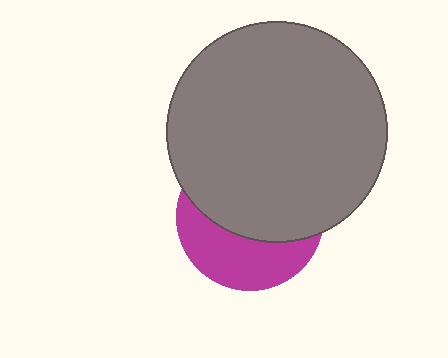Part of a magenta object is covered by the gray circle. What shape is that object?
It is a circle.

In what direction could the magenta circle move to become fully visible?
The magenta circle could move down. That would shift it out from behind the gray circle entirely.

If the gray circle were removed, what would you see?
You would see the complete magenta circle.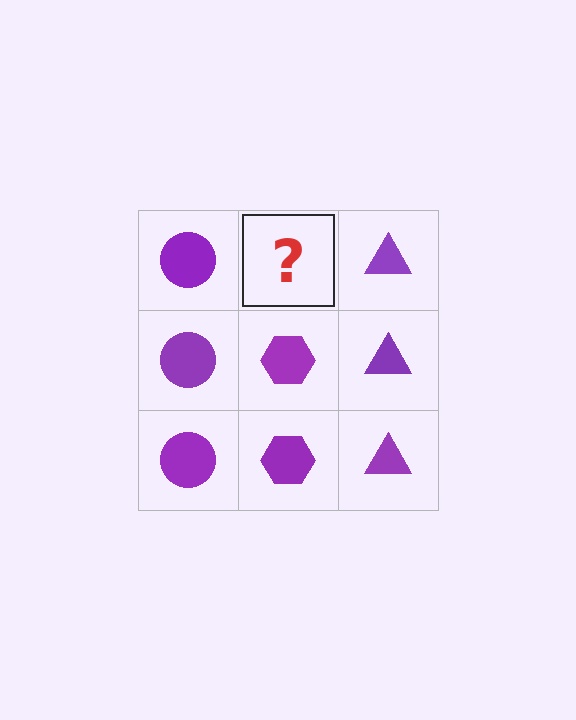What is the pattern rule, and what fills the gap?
The rule is that each column has a consistent shape. The gap should be filled with a purple hexagon.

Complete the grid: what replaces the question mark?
The question mark should be replaced with a purple hexagon.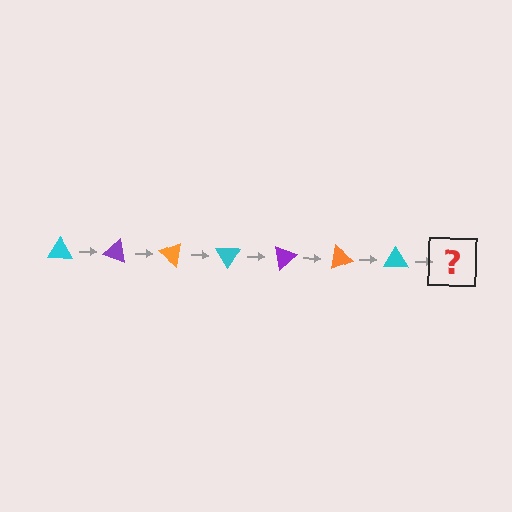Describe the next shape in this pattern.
It should be a purple triangle, rotated 140 degrees from the start.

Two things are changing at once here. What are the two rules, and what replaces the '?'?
The two rules are that it rotates 20 degrees each step and the color cycles through cyan, purple, and orange. The '?' should be a purple triangle, rotated 140 degrees from the start.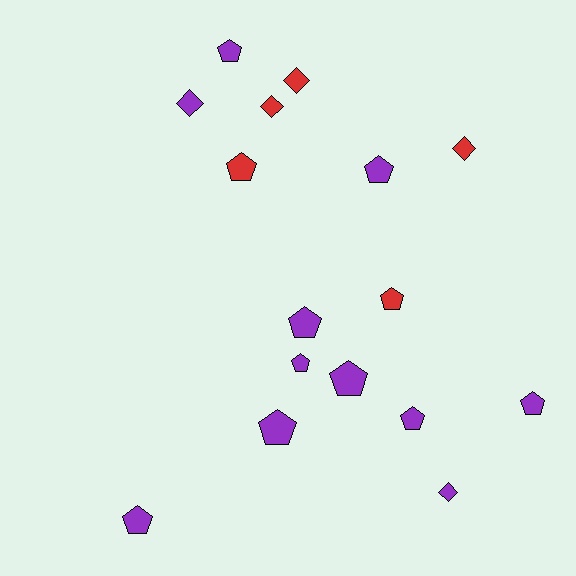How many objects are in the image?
There are 16 objects.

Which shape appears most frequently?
Pentagon, with 11 objects.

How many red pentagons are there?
There are 2 red pentagons.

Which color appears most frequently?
Purple, with 11 objects.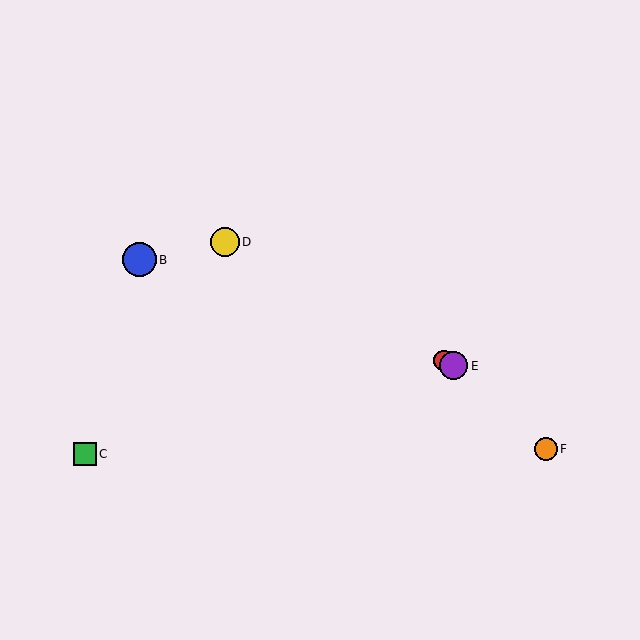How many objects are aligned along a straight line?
3 objects (A, D, E) are aligned along a straight line.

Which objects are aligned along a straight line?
Objects A, D, E are aligned along a straight line.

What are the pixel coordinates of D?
Object D is at (225, 242).